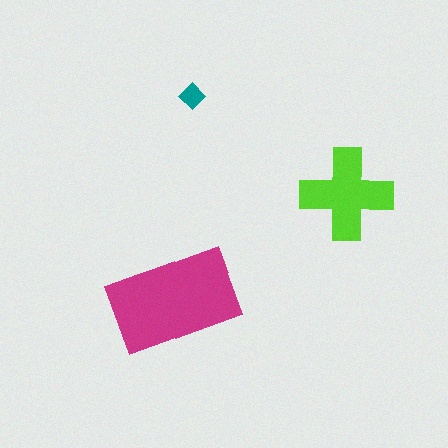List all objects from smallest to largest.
The teal diamond, the lime cross, the magenta rectangle.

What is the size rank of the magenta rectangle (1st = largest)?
1st.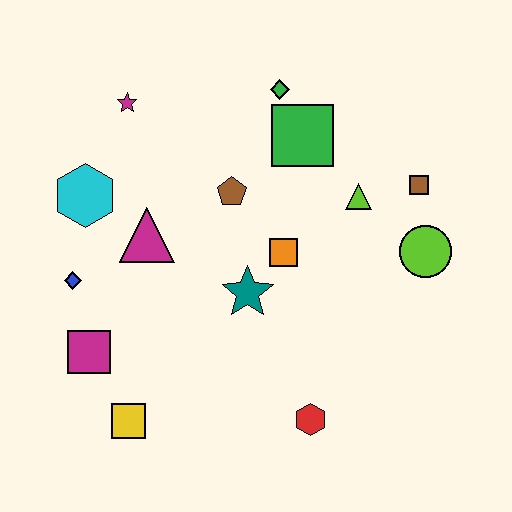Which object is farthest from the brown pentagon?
The yellow square is farthest from the brown pentagon.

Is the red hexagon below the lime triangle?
Yes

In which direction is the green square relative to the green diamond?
The green square is below the green diamond.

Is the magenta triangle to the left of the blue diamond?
No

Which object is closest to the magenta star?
The cyan hexagon is closest to the magenta star.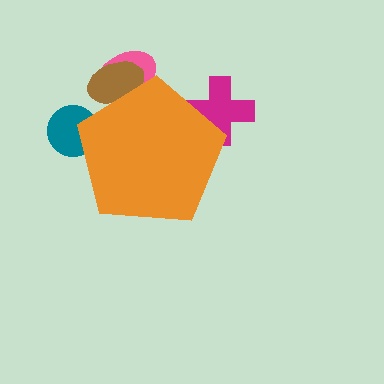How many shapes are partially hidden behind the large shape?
4 shapes are partially hidden.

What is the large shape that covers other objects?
An orange pentagon.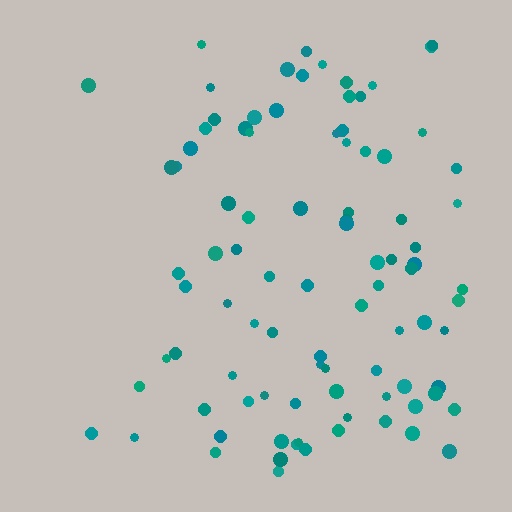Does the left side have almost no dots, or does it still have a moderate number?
Still a moderate number, just noticeably fewer than the right.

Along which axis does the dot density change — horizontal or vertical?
Horizontal.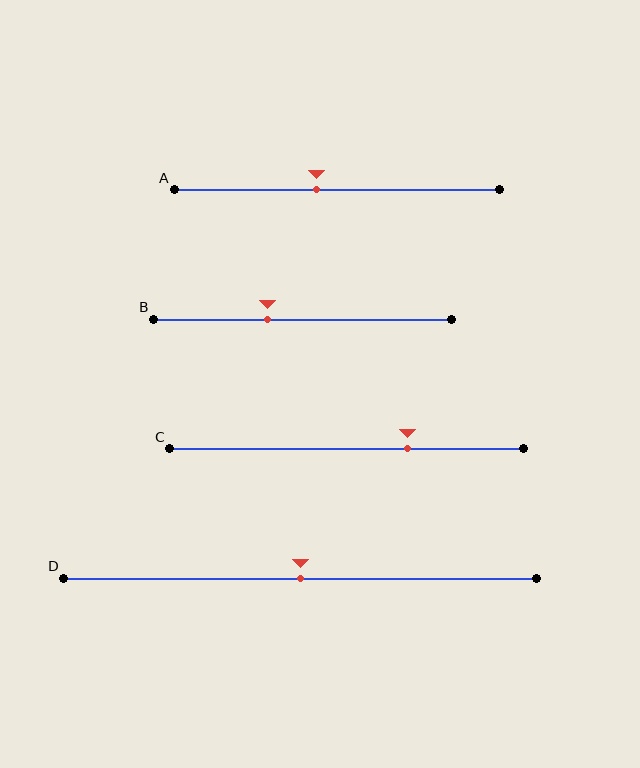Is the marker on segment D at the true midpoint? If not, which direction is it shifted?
Yes, the marker on segment D is at the true midpoint.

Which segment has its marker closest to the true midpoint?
Segment D has its marker closest to the true midpoint.